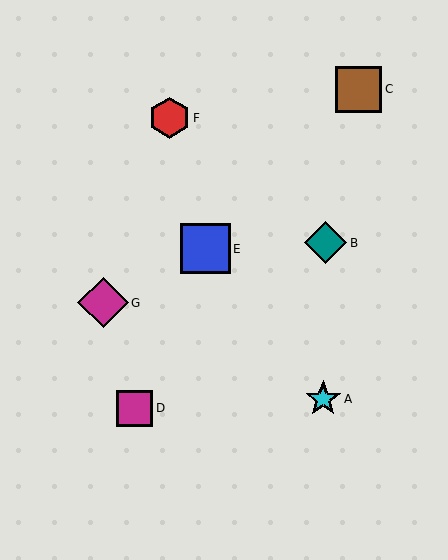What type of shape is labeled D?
Shape D is a magenta square.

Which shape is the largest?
The magenta diamond (labeled G) is the largest.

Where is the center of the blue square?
The center of the blue square is at (205, 249).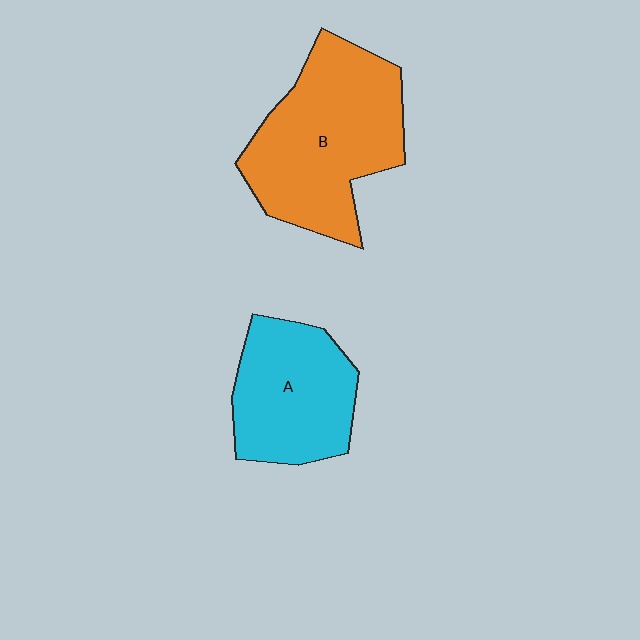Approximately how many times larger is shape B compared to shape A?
Approximately 1.4 times.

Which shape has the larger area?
Shape B (orange).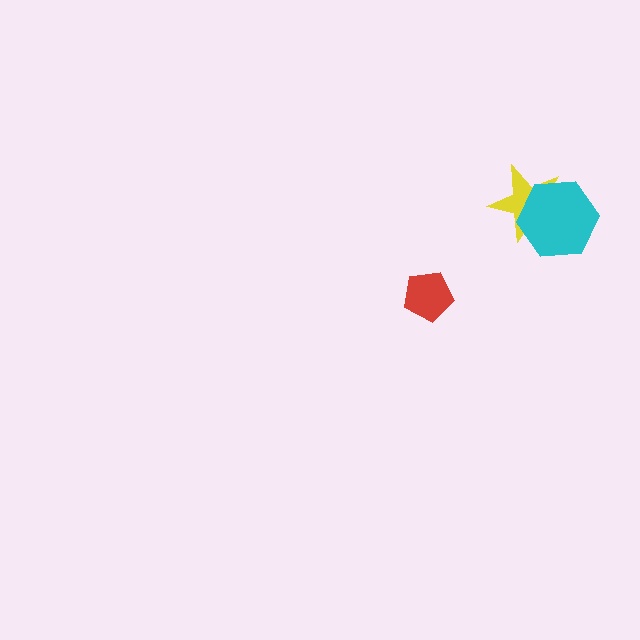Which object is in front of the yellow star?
The cyan hexagon is in front of the yellow star.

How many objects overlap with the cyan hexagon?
1 object overlaps with the cyan hexagon.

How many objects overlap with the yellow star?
1 object overlaps with the yellow star.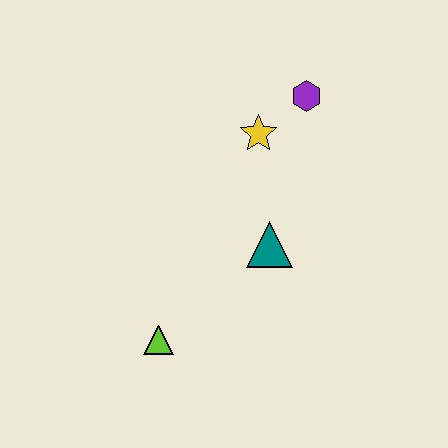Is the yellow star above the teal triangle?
Yes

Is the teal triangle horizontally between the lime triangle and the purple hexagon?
Yes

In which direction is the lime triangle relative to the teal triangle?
The lime triangle is to the left of the teal triangle.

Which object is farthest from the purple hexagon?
The lime triangle is farthest from the purple hexagon.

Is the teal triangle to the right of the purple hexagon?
No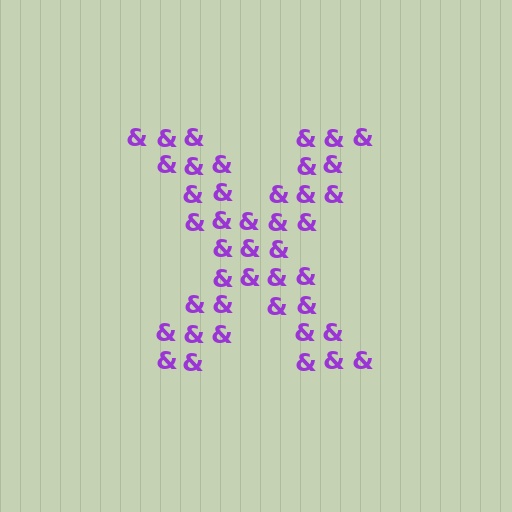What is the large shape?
The large shape is the letter X.